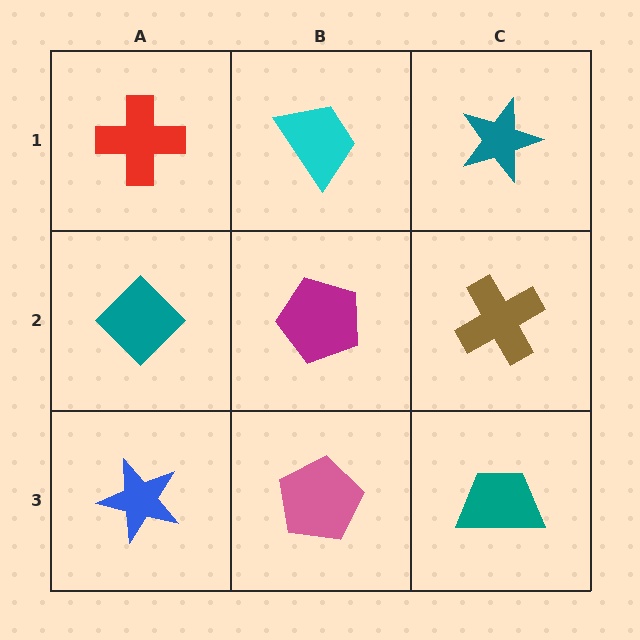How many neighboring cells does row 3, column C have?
2.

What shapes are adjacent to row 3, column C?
A brown cross (row 2, column C), a pink pentagon (row 3, column B).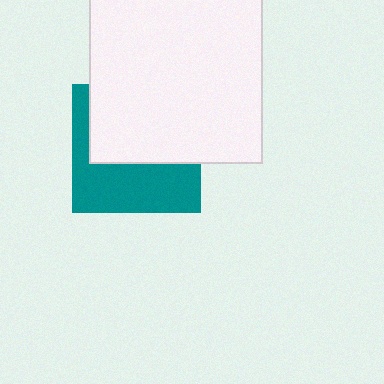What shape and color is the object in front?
The object in front is a white square.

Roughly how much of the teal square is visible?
About half of it is visible (roughly 47%).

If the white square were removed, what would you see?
You would see the complete teal square.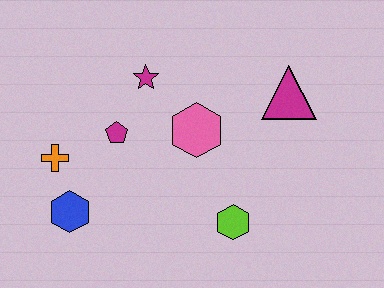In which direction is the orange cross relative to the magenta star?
The orange cross is to the left of the magenta star.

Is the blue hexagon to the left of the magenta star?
Yes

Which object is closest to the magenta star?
The magenta pentagon is closest to the magenta star.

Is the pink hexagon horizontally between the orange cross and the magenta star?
No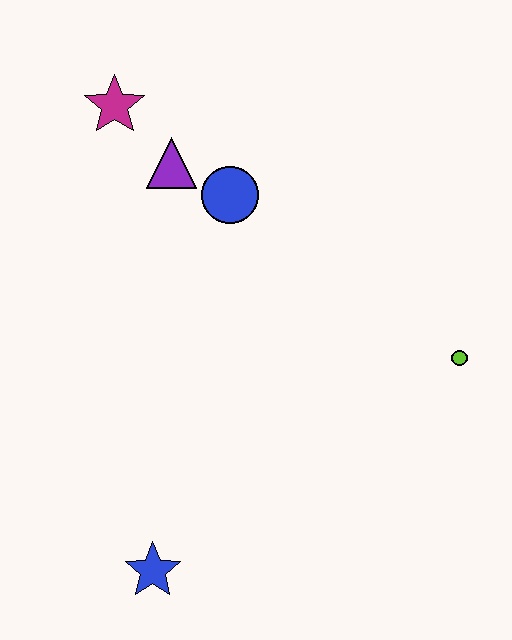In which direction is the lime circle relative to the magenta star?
The lime circle is to the right of the magenta star.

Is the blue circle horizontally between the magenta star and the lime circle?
Yes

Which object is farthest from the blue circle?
The blue star is farthest from the blue circle.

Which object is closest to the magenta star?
The purple triangle is closest to the magenta star.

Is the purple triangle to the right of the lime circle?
No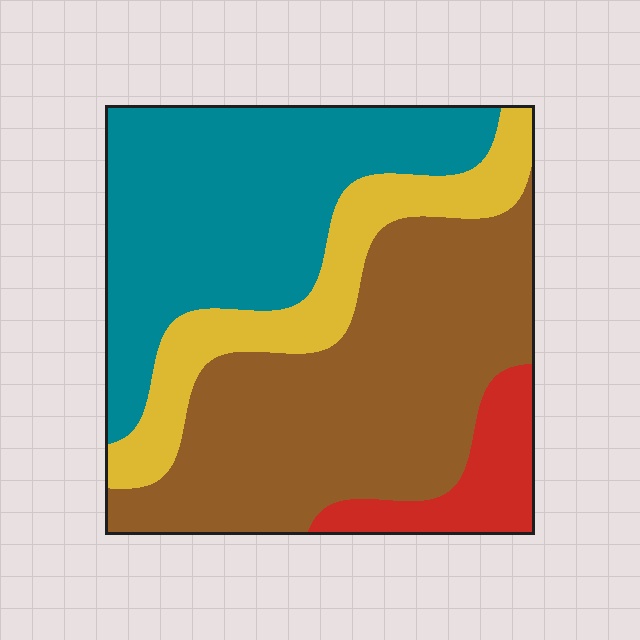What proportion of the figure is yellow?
Yellow takes up less than a sixth of the figure.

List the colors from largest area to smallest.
From largest to smallest: brown, teal, yellow, red.